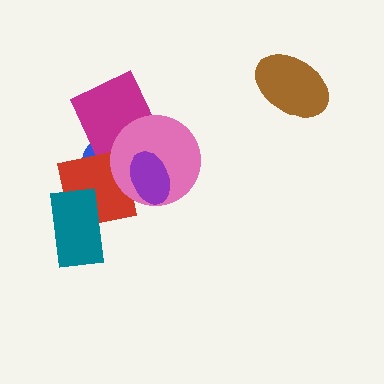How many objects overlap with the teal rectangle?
1 object overlaps with the teal rectangle.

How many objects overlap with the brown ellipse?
0 objects overlap with the brown ellipse.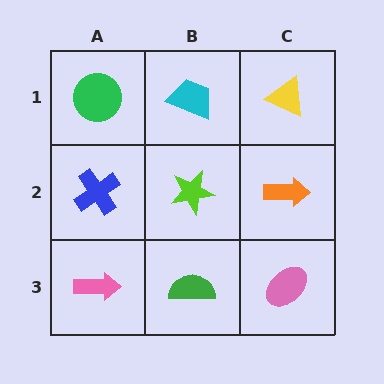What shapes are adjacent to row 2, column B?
A cyan trapezoid (row 1, column B), a green semicircle (row 3, column B), a blue cross (row 2, column A), an orange arrow (row 2, column C).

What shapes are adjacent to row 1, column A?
A blue cross (row 2, column A), a cyan trapezoid (row 1, column B).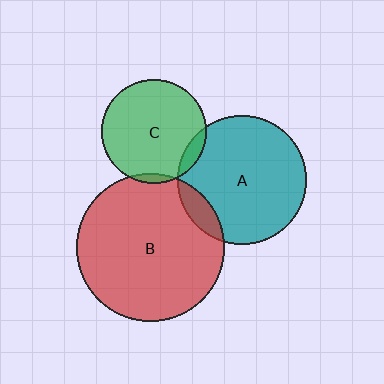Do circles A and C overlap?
Yes.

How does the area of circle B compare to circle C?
Approximately 2.0 times.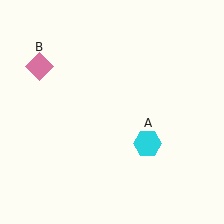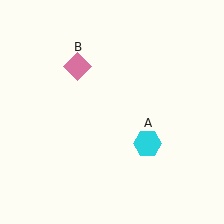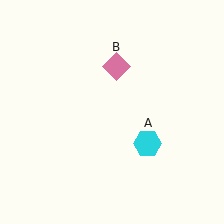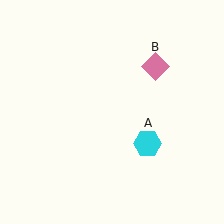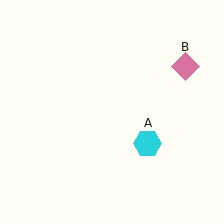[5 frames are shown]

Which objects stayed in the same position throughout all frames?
Cyan hexagon (object A) remained stationary.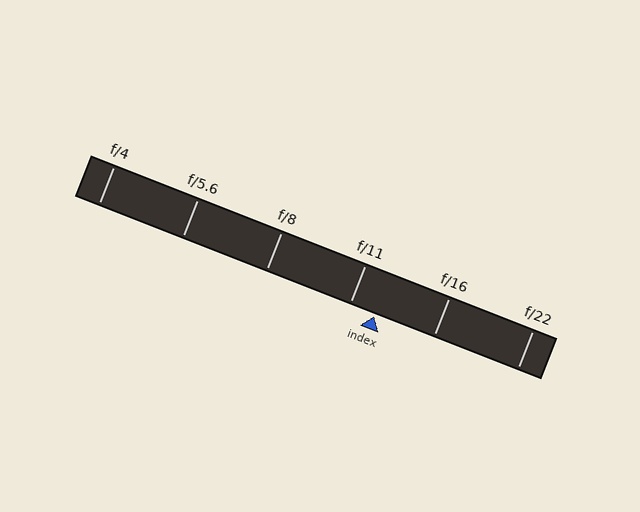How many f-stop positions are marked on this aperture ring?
There are 6 f-stop positions marked.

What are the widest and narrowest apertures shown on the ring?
The widest aperture shown is f/4 and the narrowest is f/22.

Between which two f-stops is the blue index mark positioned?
The index mark is between f/11 and f/16.